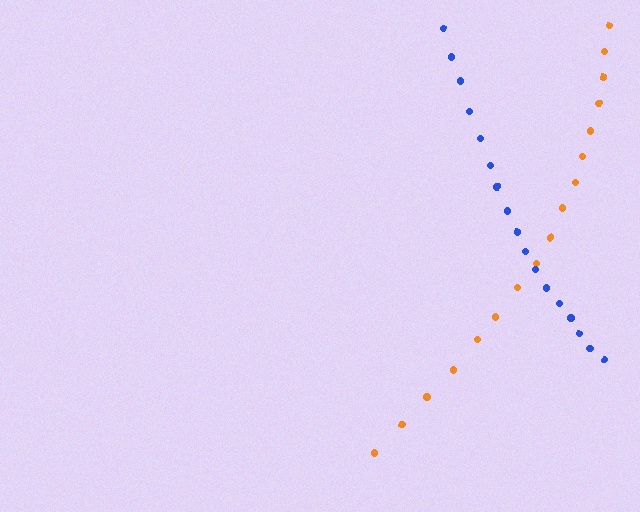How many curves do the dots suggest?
There are 2 distinct paths.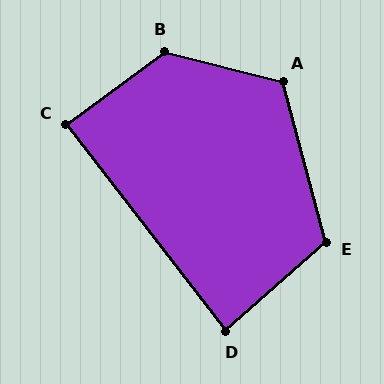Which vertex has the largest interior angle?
B, at approximately 129 degrees.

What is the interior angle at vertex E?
Approximately 116 degrees (obtuse).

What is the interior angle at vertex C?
Approximately 89 degrees (approximately right).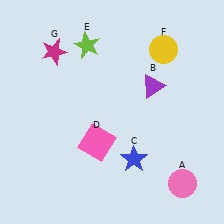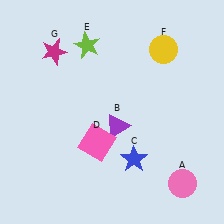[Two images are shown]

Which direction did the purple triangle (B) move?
The purple triangle (B) moved down.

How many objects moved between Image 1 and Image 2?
1 object moved between the two images.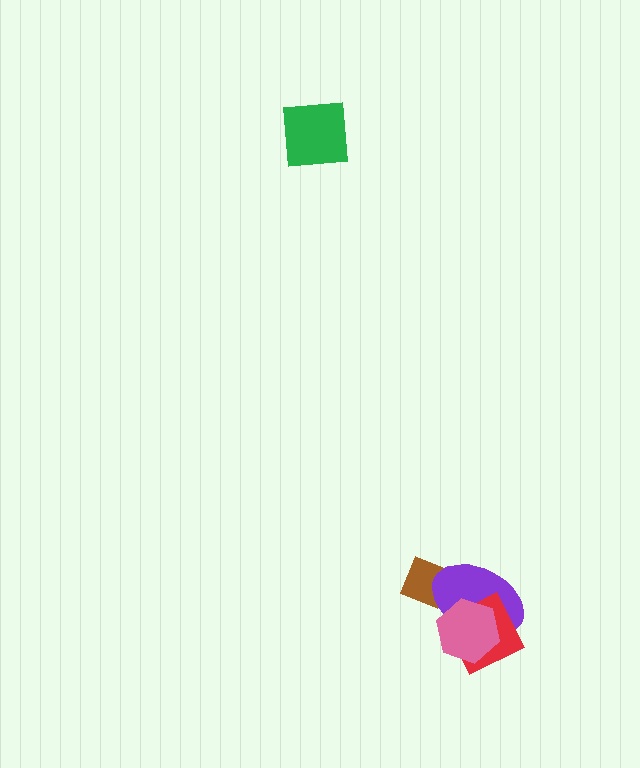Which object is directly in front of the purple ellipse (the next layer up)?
The red diamond is directly in front of the purple ellipse.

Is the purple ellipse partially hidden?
Yes, it is partially covered by another shape.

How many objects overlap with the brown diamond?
1 object overlaps with the brown diamond.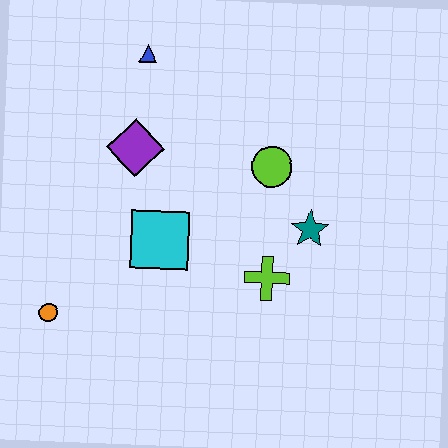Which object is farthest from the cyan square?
The blue triangle is farthest from the cyan square.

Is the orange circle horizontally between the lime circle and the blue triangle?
No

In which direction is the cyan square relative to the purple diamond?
The cyan square is below the purple diamond.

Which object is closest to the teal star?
The lime cross is closest to the teal star.